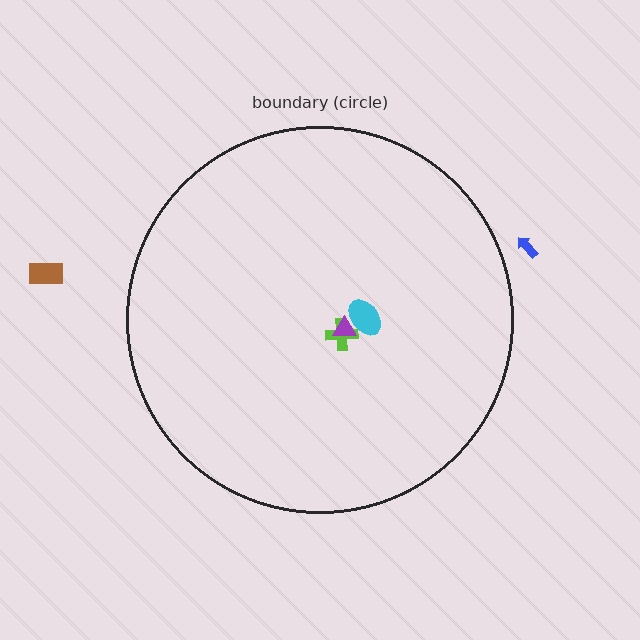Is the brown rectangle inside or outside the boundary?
Outside.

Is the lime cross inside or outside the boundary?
Inside.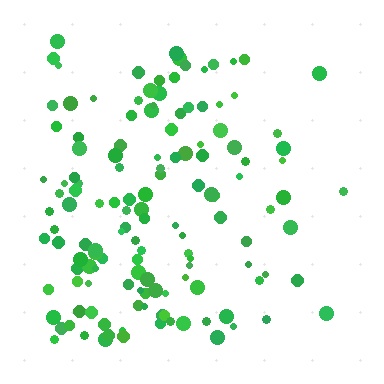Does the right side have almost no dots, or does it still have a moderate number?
Still a moderate number, just noticeably fewer than the left.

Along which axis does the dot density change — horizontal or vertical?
Horizontal.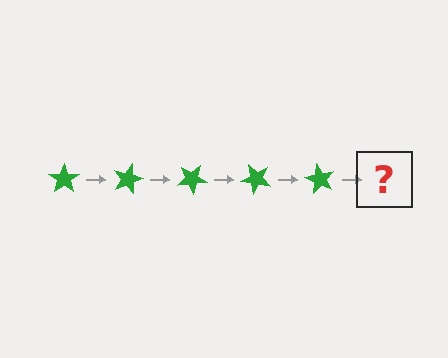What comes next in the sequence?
The next element should be a green star rotated 75 degrees.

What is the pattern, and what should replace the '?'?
The pattern is that the star rotates 15 degrees each step. The '?' should be a green star rotated 75 degrees.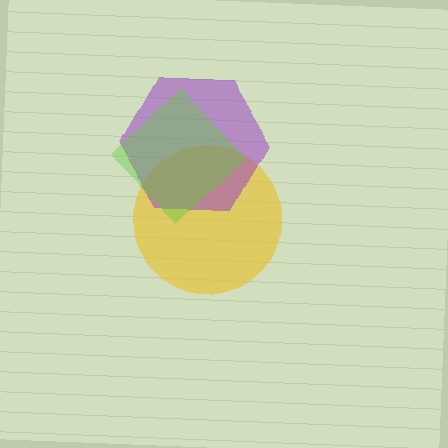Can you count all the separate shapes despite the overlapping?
Yes, there are 3 separate shapes.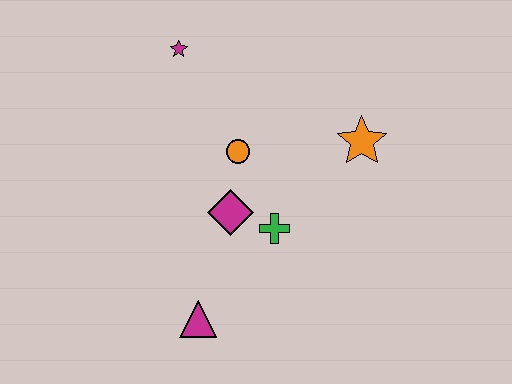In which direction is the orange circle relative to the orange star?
The orange circle is to the left of the orange star.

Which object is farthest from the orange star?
The magenta triangle is farthest from the orange star.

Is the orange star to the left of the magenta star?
No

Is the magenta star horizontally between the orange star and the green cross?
No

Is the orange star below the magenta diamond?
No